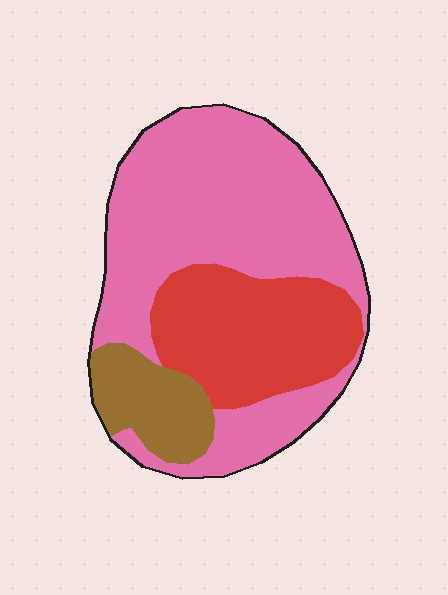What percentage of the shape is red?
Red takes up between a sixth and a third of the shape.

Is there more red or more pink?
Pink.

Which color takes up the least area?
Brown, at roughly 15%.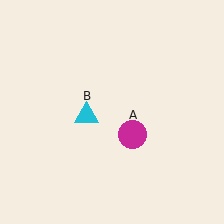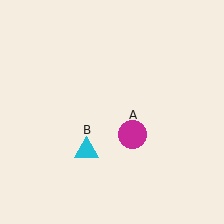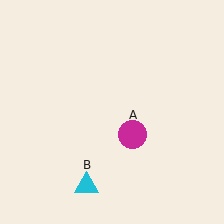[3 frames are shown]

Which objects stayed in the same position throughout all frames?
Magenta circle (object A) remained stationary.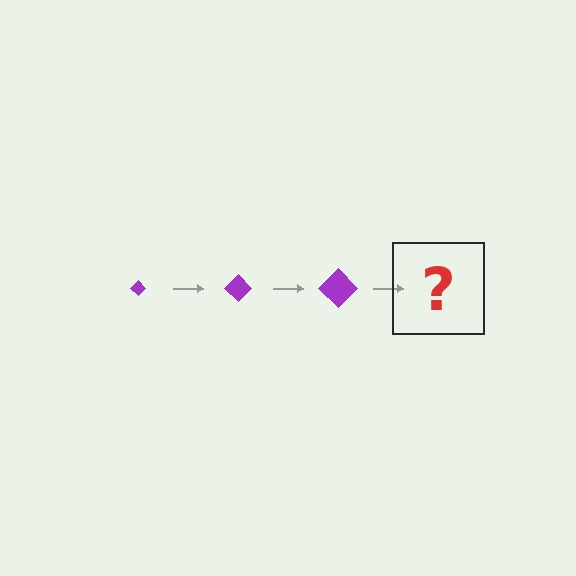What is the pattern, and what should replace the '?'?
The pattern is that the diamond gets progressively larger each step. The '?' should be a purple diamond, larger than the previous one.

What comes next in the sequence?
The next element should be a purple diamond, larger than the previous one.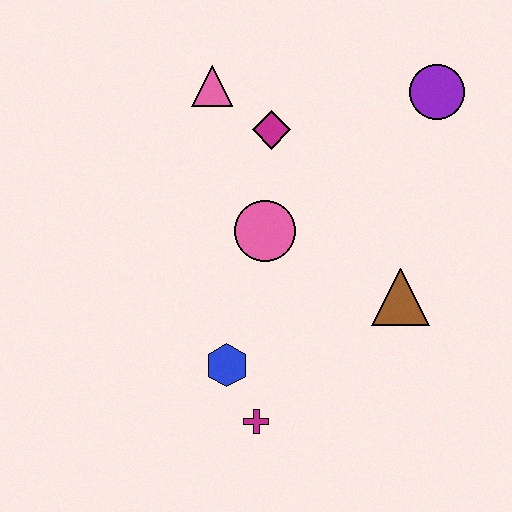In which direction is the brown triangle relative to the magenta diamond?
The brown triangle is below the magenta diamond.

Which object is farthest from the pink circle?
The purple circle is farthest from the pink circle.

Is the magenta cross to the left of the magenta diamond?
Yes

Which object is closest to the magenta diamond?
The pink triangle is closest to the magenta diamond.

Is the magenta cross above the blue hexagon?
No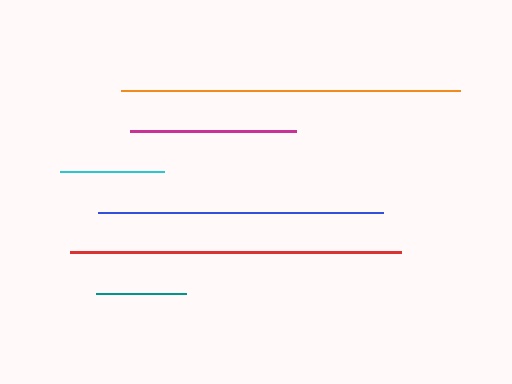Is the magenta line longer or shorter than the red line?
The red line is longer than the magenta line.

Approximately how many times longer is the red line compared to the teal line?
The red line is approximately 3.7 times the length of the teal line.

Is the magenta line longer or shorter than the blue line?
The blue line is longer than the magenta line.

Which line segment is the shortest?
The teal line is the shortest at approximately 90 pixels.